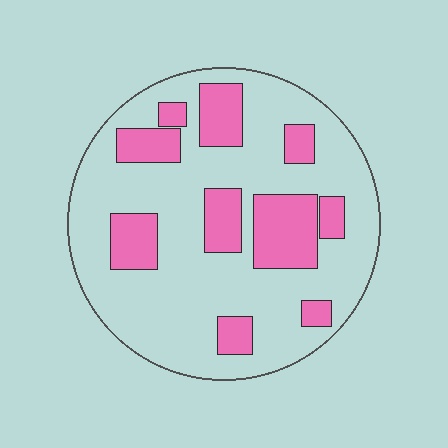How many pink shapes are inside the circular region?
10.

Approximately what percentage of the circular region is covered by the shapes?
Approximately 25%.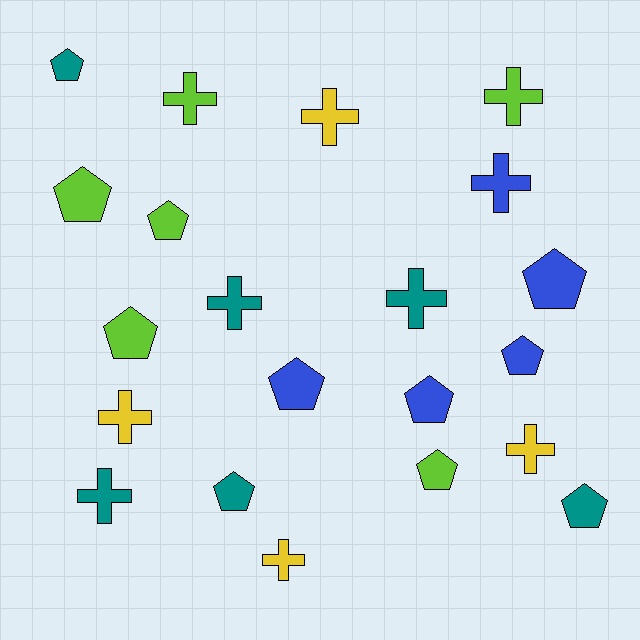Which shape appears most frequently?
Pentagon, with 11 objects.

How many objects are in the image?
There are 21 objects.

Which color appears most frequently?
Teal, with 6 objects.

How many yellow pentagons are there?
There are no yellow pentagons.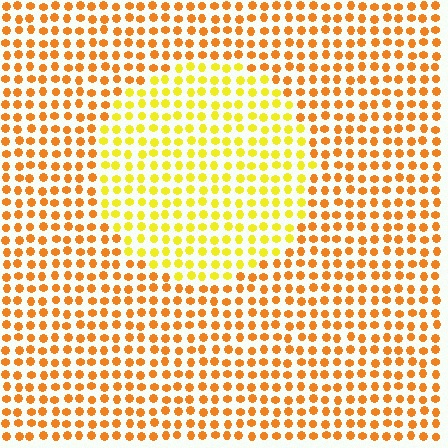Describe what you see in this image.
The image is filled with small orange elements in a uniform arrangement. A circle-shaped region is visible where the elements are tinted to a slightly different hue, forming a subtle color boundary.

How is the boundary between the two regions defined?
The boundary is defined purely by a slight shift in hue (about 31 degrees). Spacing, size, and orientation are identical on both sides.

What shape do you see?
I see a circle.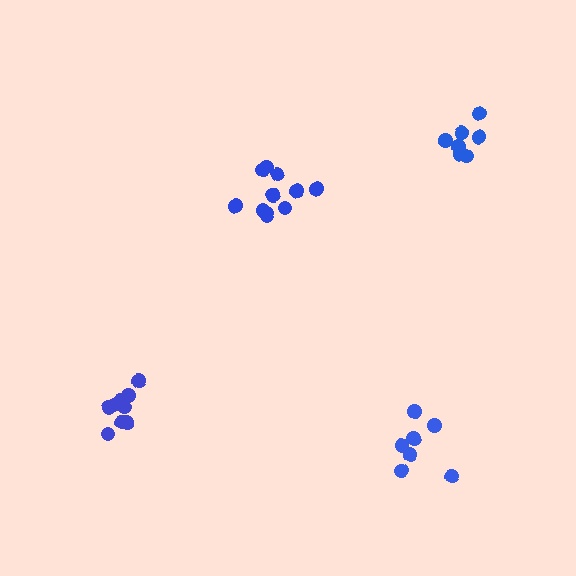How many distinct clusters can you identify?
There are 4 distinct clusters.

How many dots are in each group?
Group 1: 11 dots, Group 2: 8 dots, Group 3: 7 dots, Group 4: 9 dots (35 total).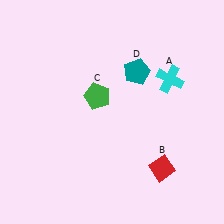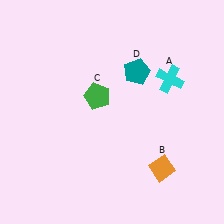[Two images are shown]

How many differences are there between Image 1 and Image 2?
There is 1 difference between the two images.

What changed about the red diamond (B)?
In Image 1, B is red. In Image 2, it changed to orange.